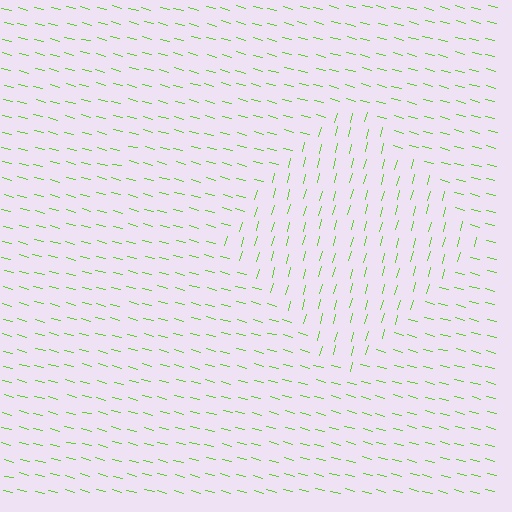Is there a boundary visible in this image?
Yes, there is a texture boundary formed by a change in line orientation.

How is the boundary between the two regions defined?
The boundary is defined purely by a change in line orientation (approximately 90 degrees difference). All lines are the same color and thickness.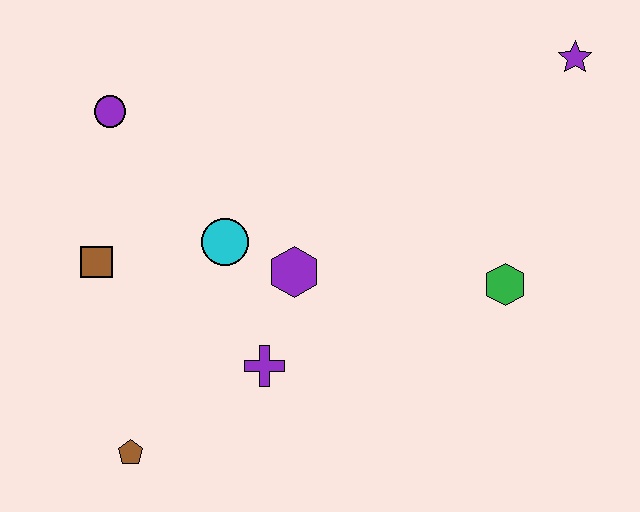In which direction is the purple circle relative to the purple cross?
The purple circle is above the purple cross.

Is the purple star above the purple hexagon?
Yes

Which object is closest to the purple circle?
The brown square is closest to the purple circle.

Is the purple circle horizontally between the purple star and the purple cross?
No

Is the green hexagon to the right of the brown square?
Yes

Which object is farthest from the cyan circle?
The purple star is farthest from the cyan circle.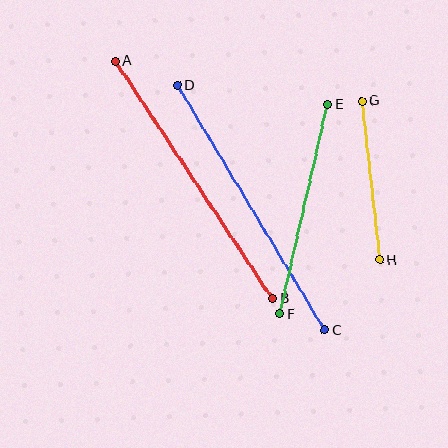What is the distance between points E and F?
The distance is approximately 215 pixels.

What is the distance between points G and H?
The distance is approximately 160 pixels.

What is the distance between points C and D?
The distance is approximately 286 pixels.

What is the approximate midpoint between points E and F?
The midpoint is at approximately (304, 209) pixels.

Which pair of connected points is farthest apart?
Points C and D are farthest apart.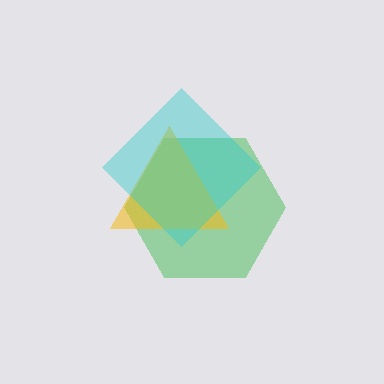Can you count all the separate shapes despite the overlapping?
Yes, there are 3 separate shapes.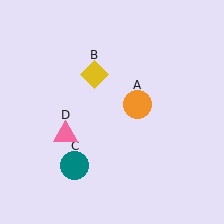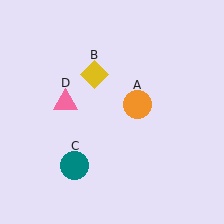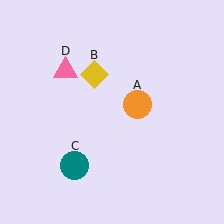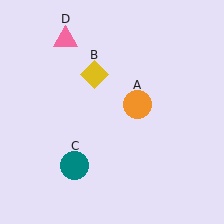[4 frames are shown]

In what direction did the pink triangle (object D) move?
The pink triangle (object D) moved up.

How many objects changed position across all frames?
1 object changed position: pink triangle (object D).